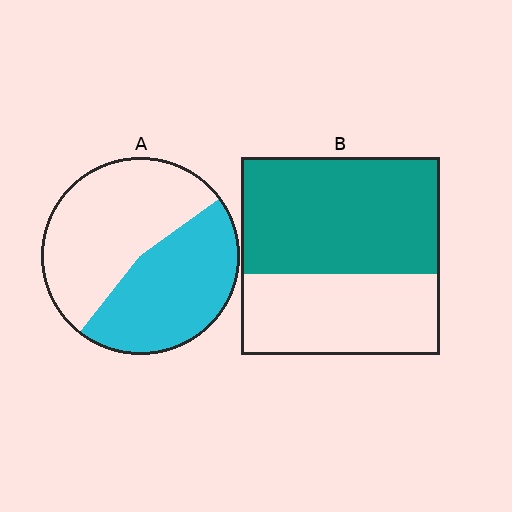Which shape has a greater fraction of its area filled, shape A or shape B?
Shape B.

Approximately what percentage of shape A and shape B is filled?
A is approximately 45% and B is approximately 60%.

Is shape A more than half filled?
No.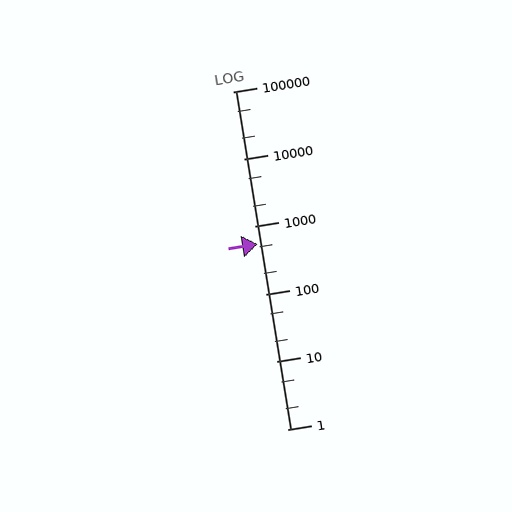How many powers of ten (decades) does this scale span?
The scale spans 5 decades, from 1 to 100000.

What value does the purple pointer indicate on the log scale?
The pointer indicates approximately 550.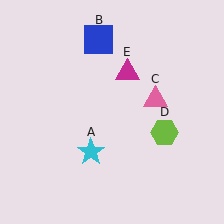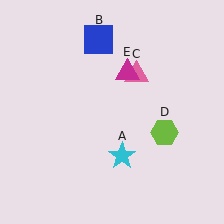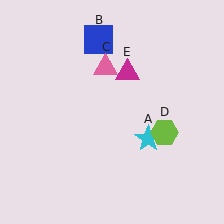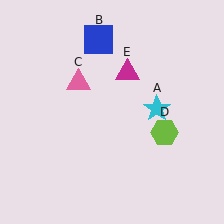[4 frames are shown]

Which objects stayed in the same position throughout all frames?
Blue square (object B) and lime hexagon (object D) and magenta triangle (object E) remained stationary.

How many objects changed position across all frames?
2 objects changed position: cyan star (object A), pink triangle (object C).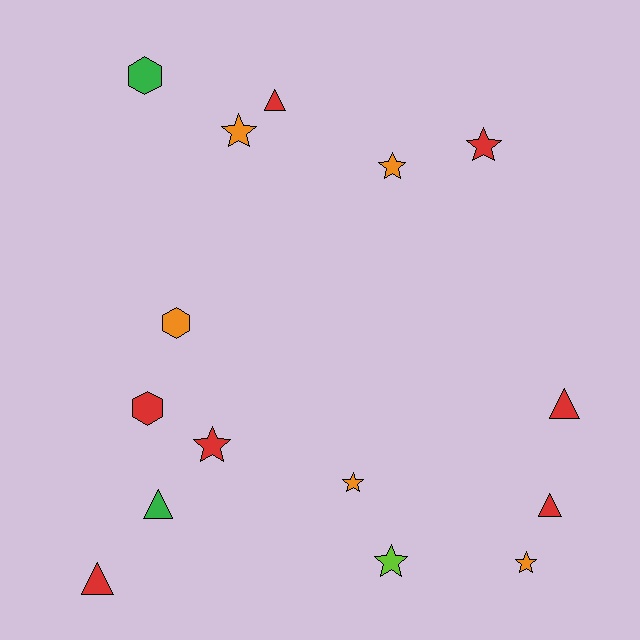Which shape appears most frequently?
Star, with 7 objects.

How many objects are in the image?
There are 15 objects.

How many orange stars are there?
There are 4 orange stars.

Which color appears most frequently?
Red, with 7 objects.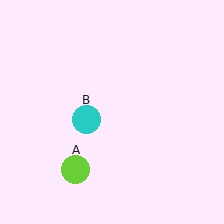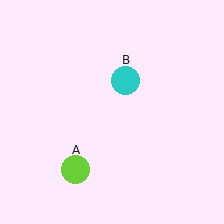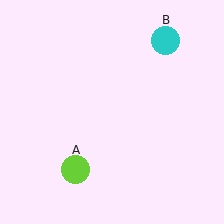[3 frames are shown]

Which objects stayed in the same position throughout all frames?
Lime circle (object A) remained stationary.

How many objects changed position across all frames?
1 object changed position: cyan circle (object B).